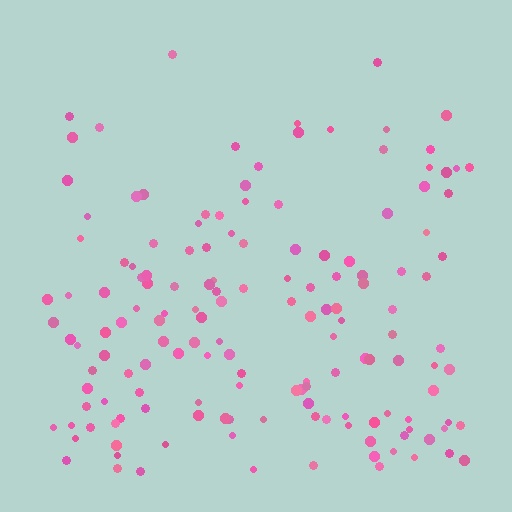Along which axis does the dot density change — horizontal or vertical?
Vertical.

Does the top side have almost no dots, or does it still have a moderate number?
Still a moderate number, just noticeably fewer than the bottom.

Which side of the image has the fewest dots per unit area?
The top.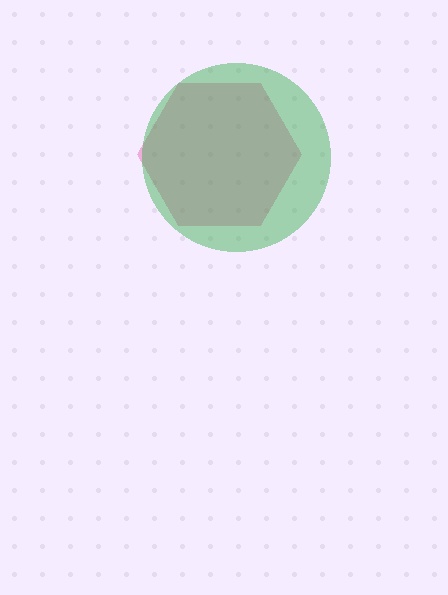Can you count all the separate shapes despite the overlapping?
Yes, there are 2 separate shapes.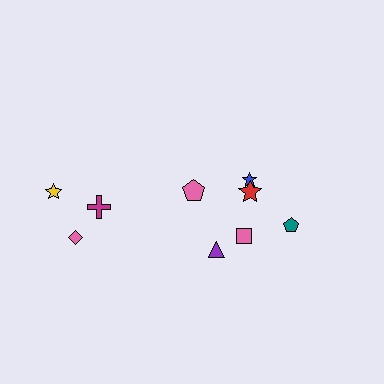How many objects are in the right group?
There are 6 objects.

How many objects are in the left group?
There are 3 objects.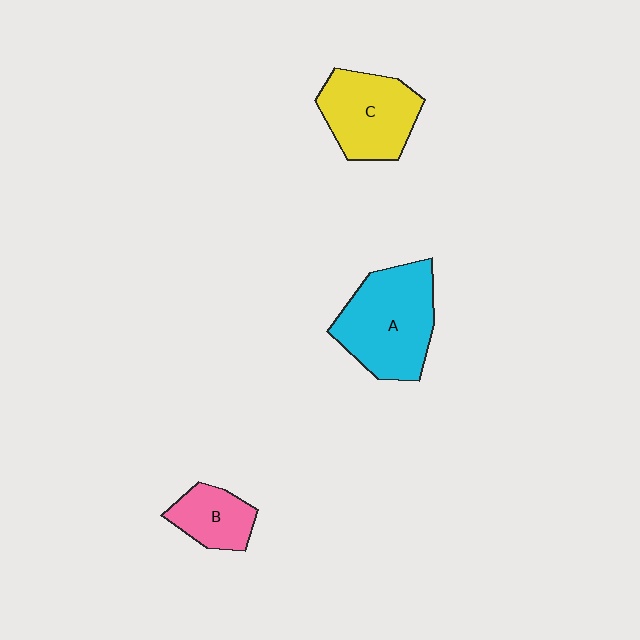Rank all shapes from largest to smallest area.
From largest to smallest: A (cyan), C (yellow), B (pink).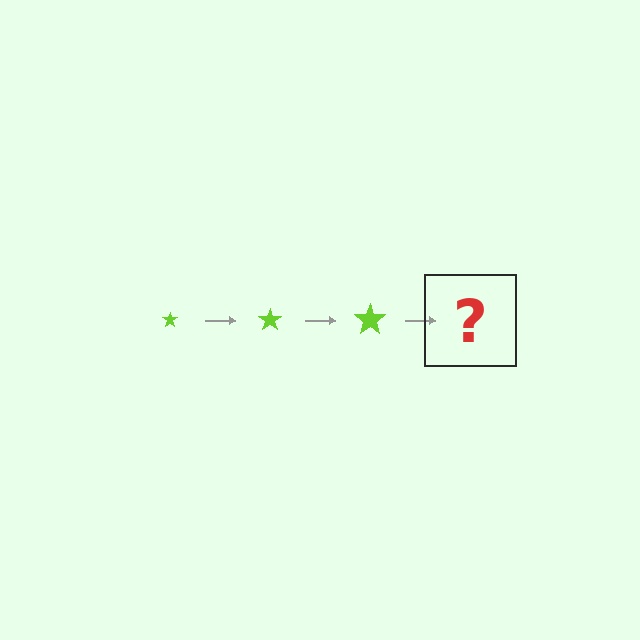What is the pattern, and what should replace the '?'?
The pattern is that the star gets progressively larger each step. The '?' should be a lime star, larger than the previous one.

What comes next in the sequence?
The next element should be a lime star, larger than the previous one.